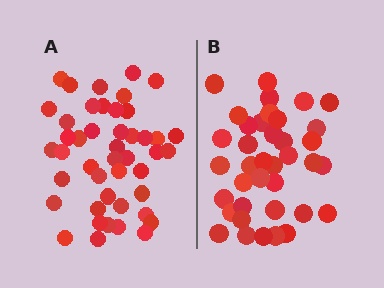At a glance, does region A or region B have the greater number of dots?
Region A (the left region) has more dots.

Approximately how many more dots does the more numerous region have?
Region A has roughly 8 or so more dots than region B.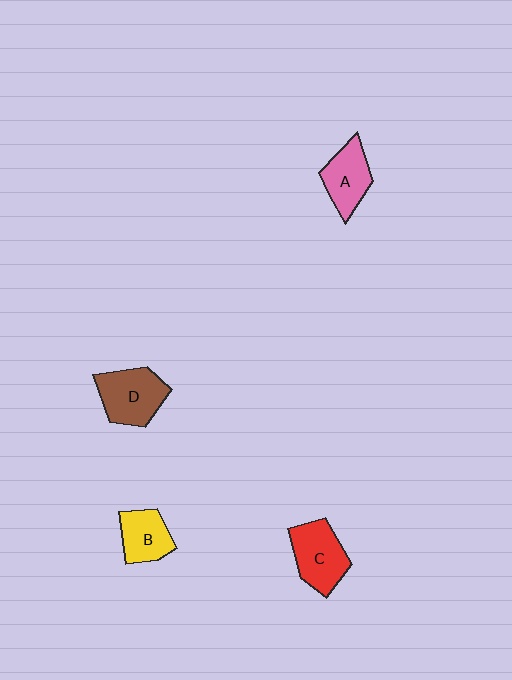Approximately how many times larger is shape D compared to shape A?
Approximately 1.3 times.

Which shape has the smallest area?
Shape B (yellow).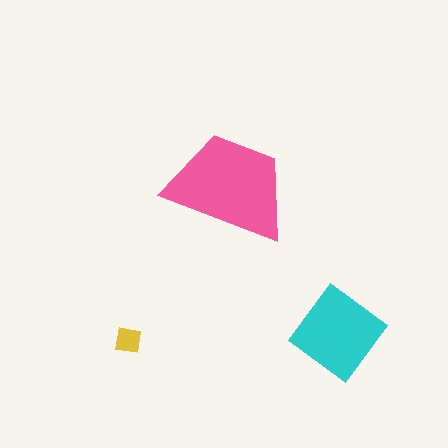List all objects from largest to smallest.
The pink trapezoid, the cyan diamond, the yellow square.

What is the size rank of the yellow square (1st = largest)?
3rd.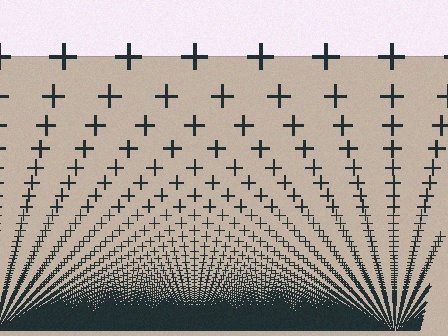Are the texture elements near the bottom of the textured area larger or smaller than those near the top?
Smaller. The gradient is inverted — elements near the bottom are smaller and denser.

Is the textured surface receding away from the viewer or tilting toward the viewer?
The surface appears to tilt toward the viewer. Texture elements get larger and sparser toward the top.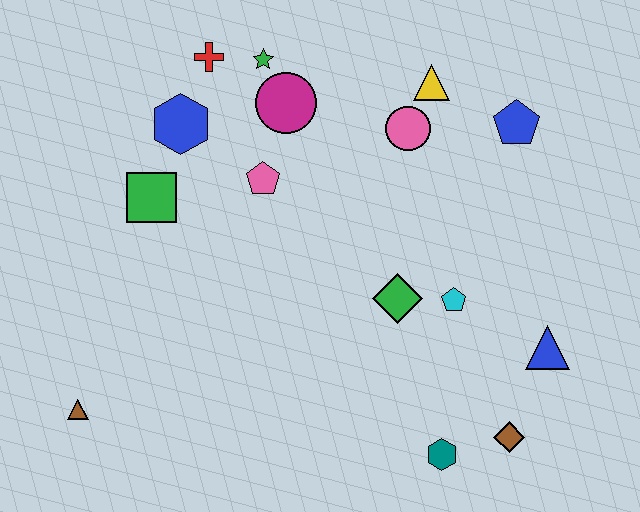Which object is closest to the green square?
The blue hexagon is closest to the green square.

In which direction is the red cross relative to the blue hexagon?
The red cross is above the blue hexagon.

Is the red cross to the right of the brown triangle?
Yes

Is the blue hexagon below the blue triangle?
No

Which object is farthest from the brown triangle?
The blue pentagon is farthest from the brown triangle.